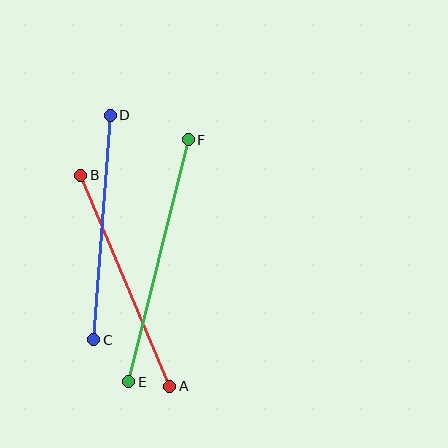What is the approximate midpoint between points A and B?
The midpoint is at approximately (125, 281) pixels.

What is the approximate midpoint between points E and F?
The midpoint is at approximately (158, 261) pixels.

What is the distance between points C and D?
The distance is approximately 225 pixels.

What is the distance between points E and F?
The distance is approximately 249 pixels.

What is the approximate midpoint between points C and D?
The midpoint is at approximately (102, 227) pixels.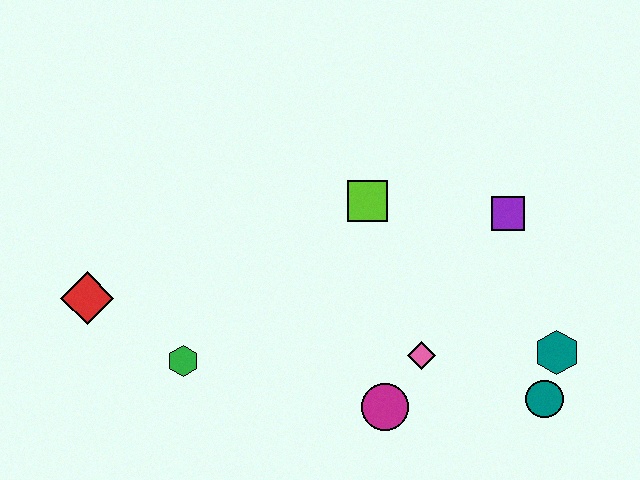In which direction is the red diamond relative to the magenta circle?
The red diamond is to the left of the magenta circle.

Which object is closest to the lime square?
The purple square is closest to the lime square.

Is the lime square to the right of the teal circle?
No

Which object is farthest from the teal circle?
The red diamond is farthest from the teal circle.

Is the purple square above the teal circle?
Yes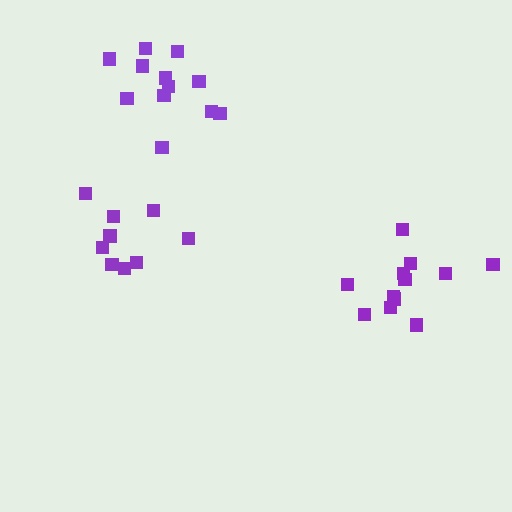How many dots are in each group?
Group 1: 12 dots, Group 2: 12 dots, Group 3: 9 dots (33 total).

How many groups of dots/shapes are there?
There are 3 groups.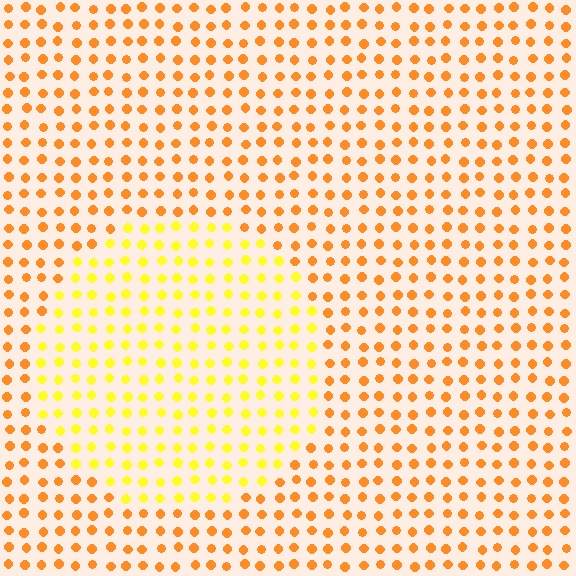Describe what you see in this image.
The image is filled with small orange elements in a uniform arrangement. A circle-shaped region is visible where the elements are tinted to a slightly different hue, forming a subtle color boundary.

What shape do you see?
I see a circle.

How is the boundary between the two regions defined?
The boundary is defined purely by a slight shift in hue (about 31 degrees). Spacing, size, and orientation are identical on both sides.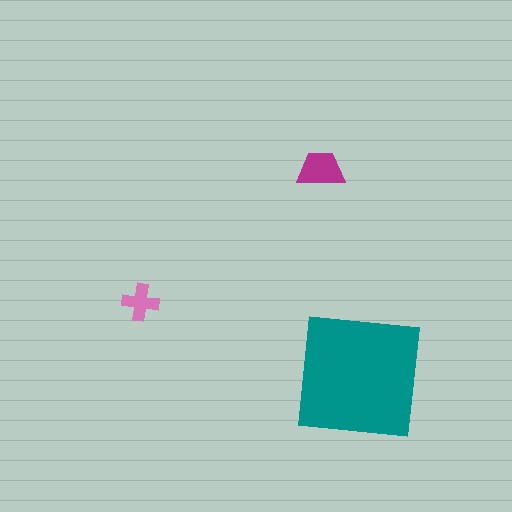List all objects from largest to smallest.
The teal square, the magenta trapezoid, the pink cross.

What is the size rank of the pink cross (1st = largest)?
3rd.